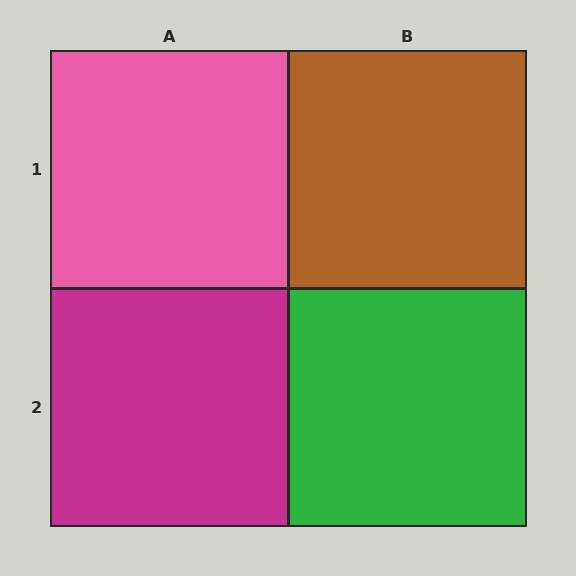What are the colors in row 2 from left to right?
Magenta, green.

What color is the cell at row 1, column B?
Brown.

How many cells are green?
1 cell is green.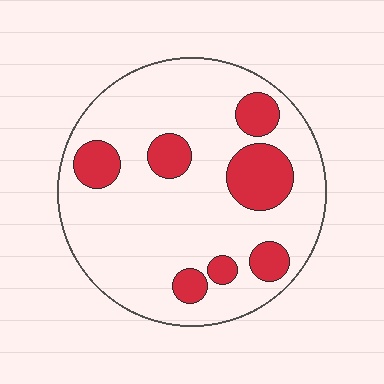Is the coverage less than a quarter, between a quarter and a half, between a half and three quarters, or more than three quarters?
Less than a quarter.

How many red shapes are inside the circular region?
7.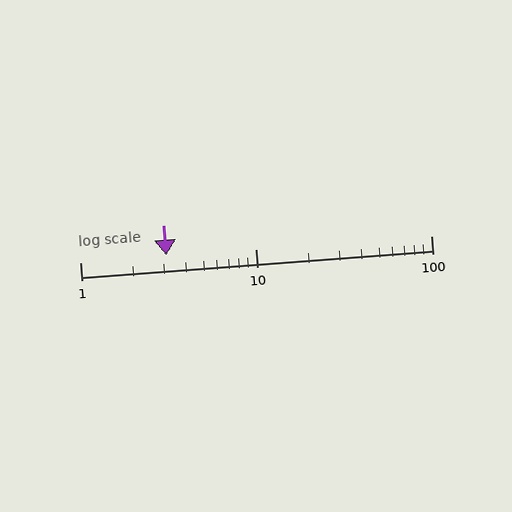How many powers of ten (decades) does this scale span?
The scale spans 2 decades, from 1 to 100.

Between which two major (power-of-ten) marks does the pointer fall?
The pointer is between 1 and 10.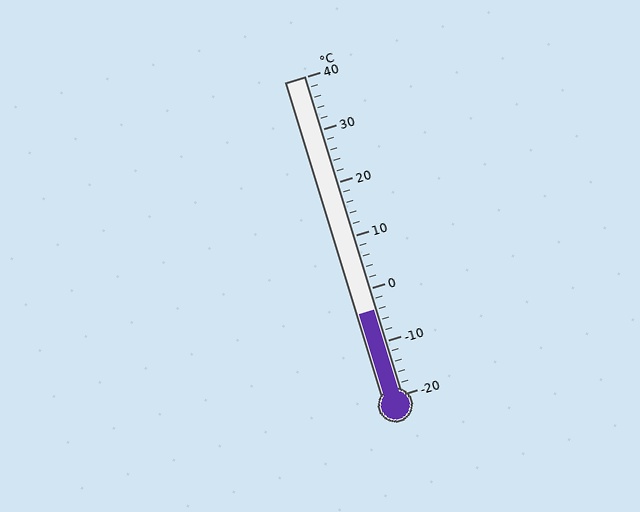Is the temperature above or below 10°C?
The temperature is below 10°C.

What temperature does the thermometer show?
The thermometer shows approximately -4°C.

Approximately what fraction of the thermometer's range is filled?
The thermometer is filled to approximately 25% of its range.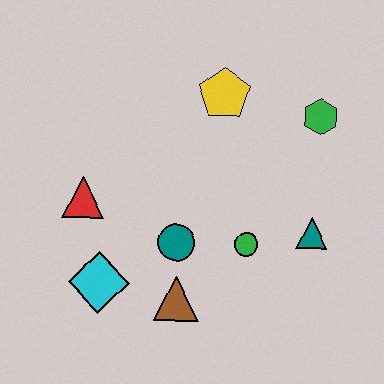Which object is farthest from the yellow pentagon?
The cyan diamond is farthest from the yellow pentagon.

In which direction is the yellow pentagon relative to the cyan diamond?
The yellow pentagon is above the cyan diamond.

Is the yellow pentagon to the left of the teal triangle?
Yes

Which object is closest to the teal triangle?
The green circle is closest to the teal triangle.